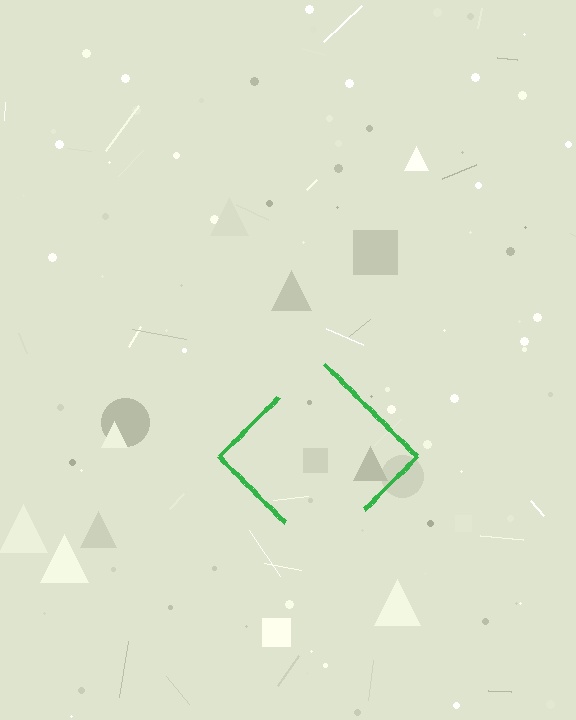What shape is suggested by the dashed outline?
The dashed outline suggests a diamond.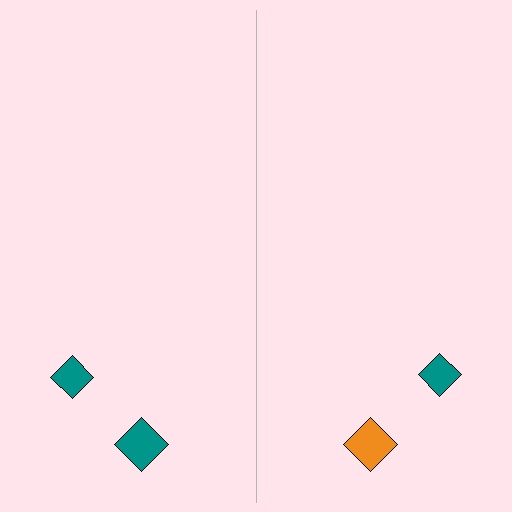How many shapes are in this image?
There are 4 shapes in this image.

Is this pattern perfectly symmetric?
No, the pattern is not perfectly symmetric. The orange diamond on the right side breaks the symmetry — its mirror counterpart is teal.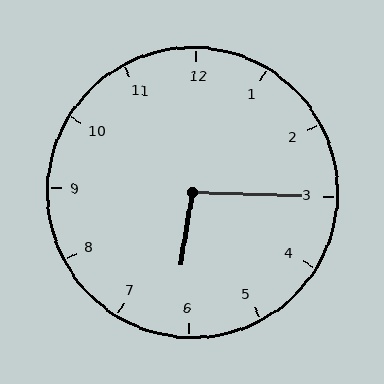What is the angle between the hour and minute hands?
Approximately 98 degrees.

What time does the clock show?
6:15.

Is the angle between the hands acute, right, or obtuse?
It is obtuse.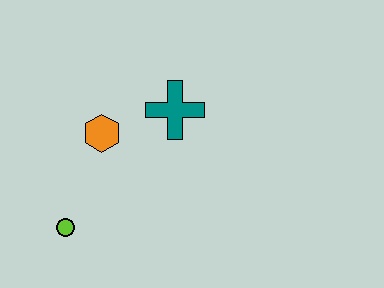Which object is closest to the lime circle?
The orange hexagon is closest to the lime circle.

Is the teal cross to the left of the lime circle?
No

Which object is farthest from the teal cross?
The lime circle is farthest from the teal cross.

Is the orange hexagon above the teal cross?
No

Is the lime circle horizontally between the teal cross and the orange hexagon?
No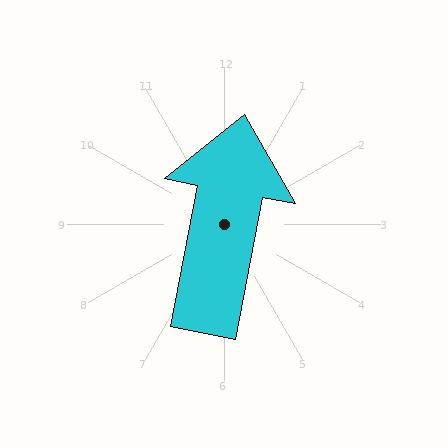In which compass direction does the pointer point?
North.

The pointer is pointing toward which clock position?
Roughly 12 o'clock.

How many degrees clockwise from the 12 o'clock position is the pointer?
Approximately 11 degrees.